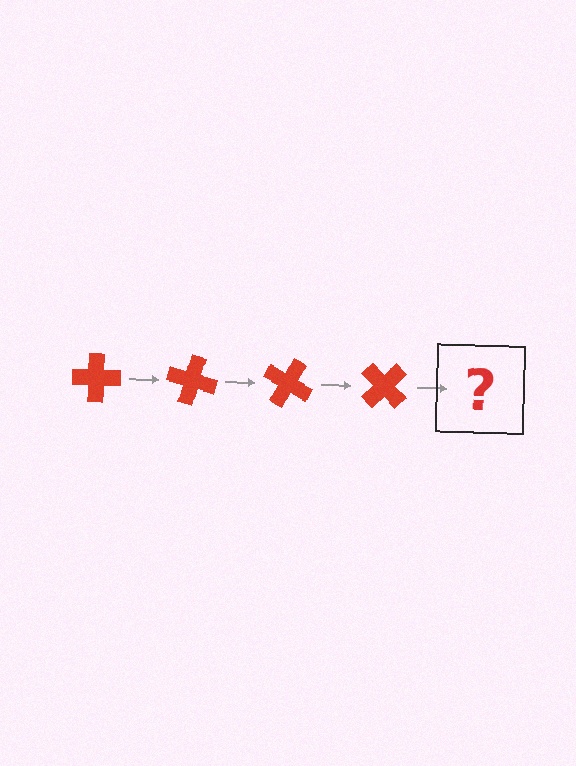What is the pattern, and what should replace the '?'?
The pattern is that the cross rotates 15 degrees each step. The '?' should be a red cross rotated 60 degrees.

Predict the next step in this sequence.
The next step is a red cross rotated 60 degrees.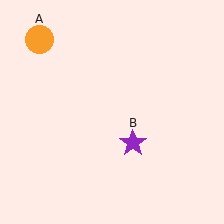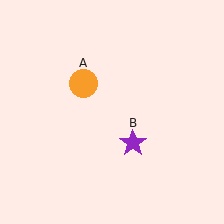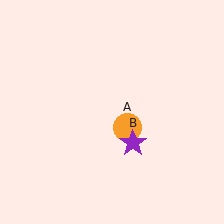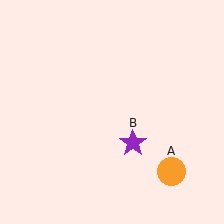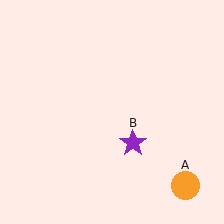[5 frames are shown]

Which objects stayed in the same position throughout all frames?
Purple star (object B) remained stationary.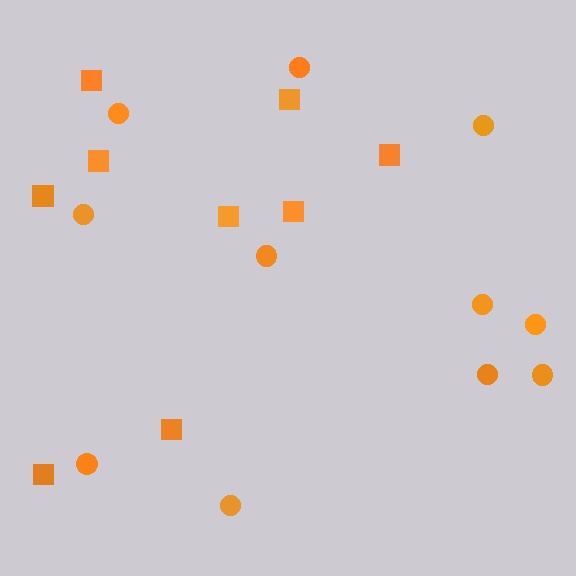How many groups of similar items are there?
There are 2 groups: one group of squares (9) and one group of circles (11).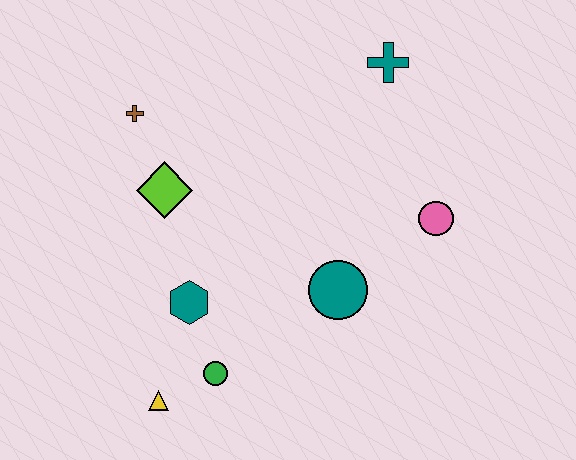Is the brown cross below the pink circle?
No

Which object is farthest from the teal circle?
The brown cross is farthest from the teal circle.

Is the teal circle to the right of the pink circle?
No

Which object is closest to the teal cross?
The pink circle is closest to the teal cross.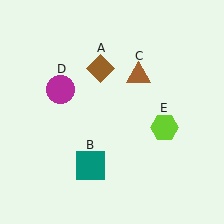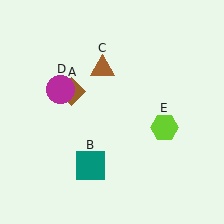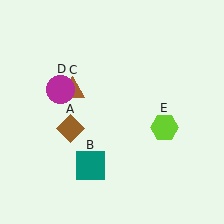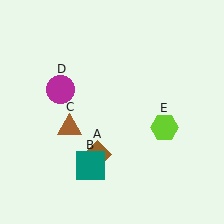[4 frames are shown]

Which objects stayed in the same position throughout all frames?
Teal square (object B) and magenta circle (object D) and lime hexagon (object E) remained stationary.